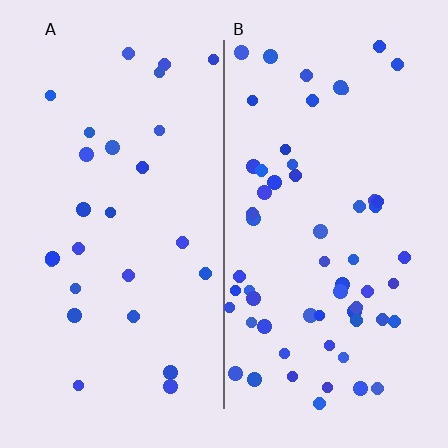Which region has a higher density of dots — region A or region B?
B (the right).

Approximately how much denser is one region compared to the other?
Approximately 2.2× — region B over region A.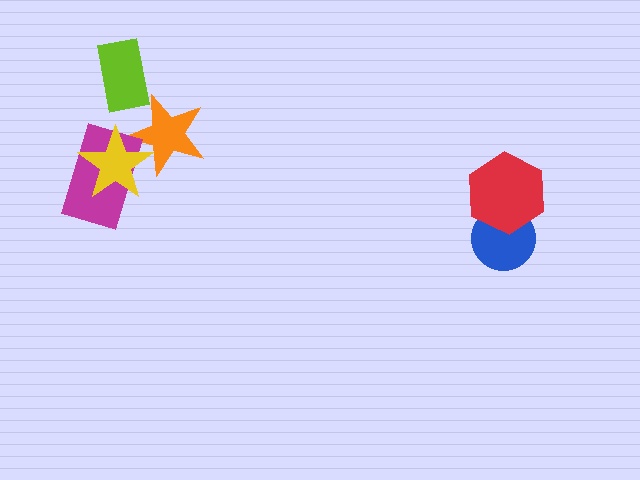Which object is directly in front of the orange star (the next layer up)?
The magenta rectangle is directly in front of the orange star.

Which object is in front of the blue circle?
The red hexagon is in front of the blue circle.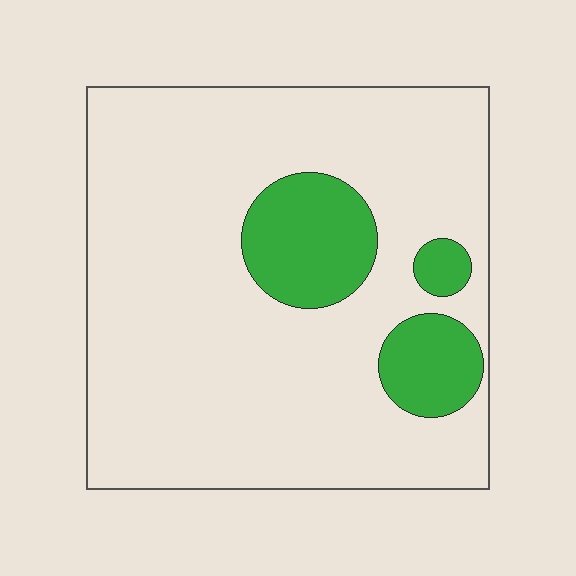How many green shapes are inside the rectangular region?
3.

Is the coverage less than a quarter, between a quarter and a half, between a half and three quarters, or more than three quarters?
Less than a quarter.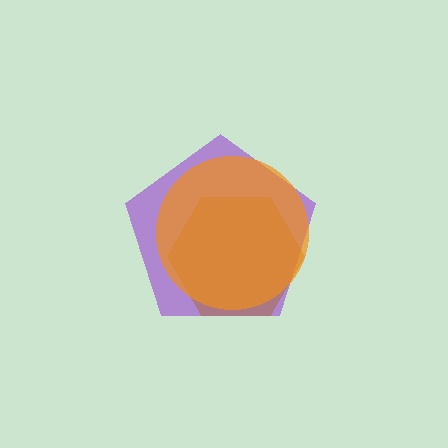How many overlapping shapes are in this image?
There are 3 overlapping shapes in the image.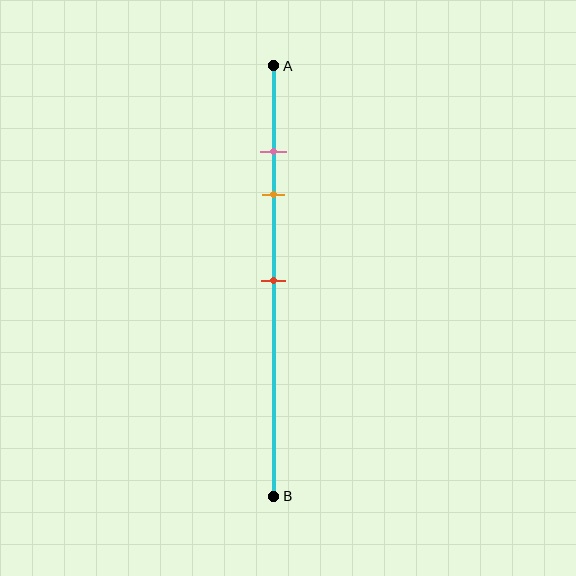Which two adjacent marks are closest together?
The pink and orange marks are the closest adjacent pair.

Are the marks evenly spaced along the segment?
No, the marks are not evenly spaced.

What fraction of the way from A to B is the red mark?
The red mark is approximately 50% (0.5) of the way from A to B.